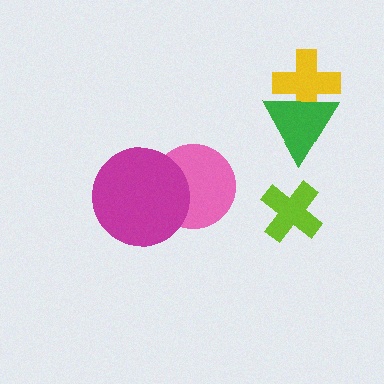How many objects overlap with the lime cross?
0 objects overlap with the lime cross.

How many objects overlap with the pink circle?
1 object overlaps with the pink circle.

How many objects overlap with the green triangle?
1 object overlaps with the green triangle.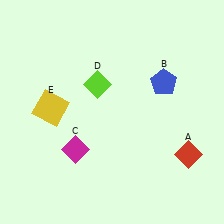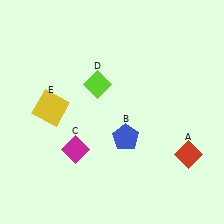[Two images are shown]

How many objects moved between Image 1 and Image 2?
1 object moved between the two images.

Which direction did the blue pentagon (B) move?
The blue pentagon (B) moved down.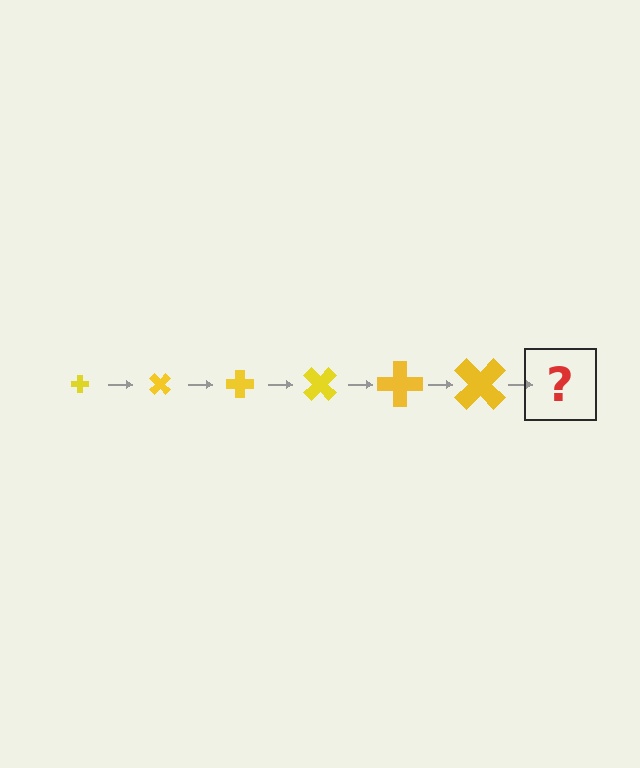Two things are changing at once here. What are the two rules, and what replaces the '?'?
The two rules are that the cross grows larger each step and it rotates 45 degrees each step. The '?' should be a cross, larger than the previous one and rotated 270 degrees from the start.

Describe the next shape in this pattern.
It should be a cross, larger than the previous one and rotated 270 degrees from the start.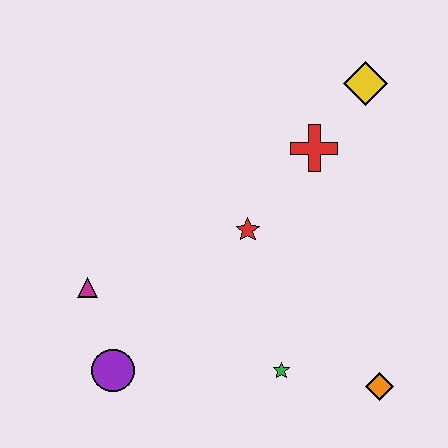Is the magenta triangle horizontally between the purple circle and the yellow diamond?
No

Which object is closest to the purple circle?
The magenta triangle is closest to the purple circle.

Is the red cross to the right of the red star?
Yes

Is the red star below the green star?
No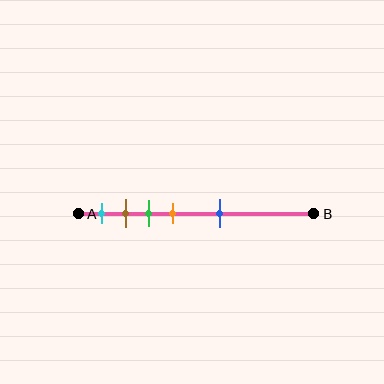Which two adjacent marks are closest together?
The brown and green marks are the closest adjacent pair.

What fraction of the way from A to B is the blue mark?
The blue mark is approximately 60% (0.6) of the way from A to B.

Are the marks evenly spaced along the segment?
No, the marks are not evenly spaced.